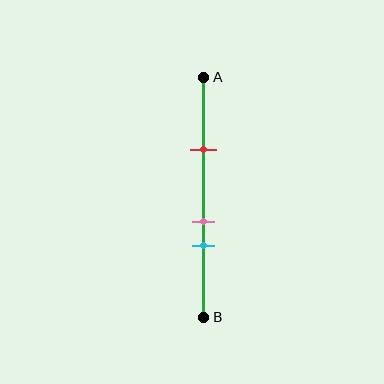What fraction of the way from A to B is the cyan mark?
The cyan mark is approximately 70% (0.7) of the way from A to B.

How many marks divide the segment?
There are 3 marks dividing the segment.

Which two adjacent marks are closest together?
The pink and cyan marks are the closest adjacent pair.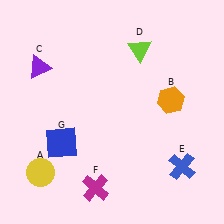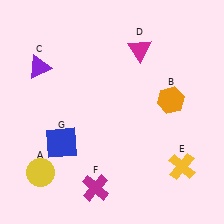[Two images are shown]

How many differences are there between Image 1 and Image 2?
There are 2 differences between the two images.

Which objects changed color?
D changed from lime to magenta. E changed from blue to yellow.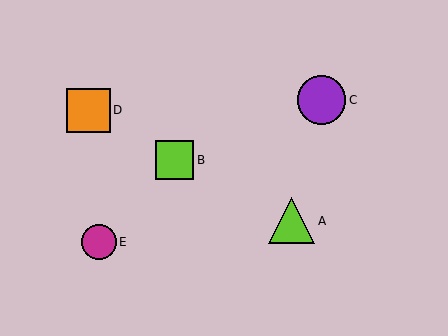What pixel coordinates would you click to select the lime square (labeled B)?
Click at (174, 160) to select the lime square B.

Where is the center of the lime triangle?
The center of the lime triangle is at (291, 221).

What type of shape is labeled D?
Shape D is an orange square.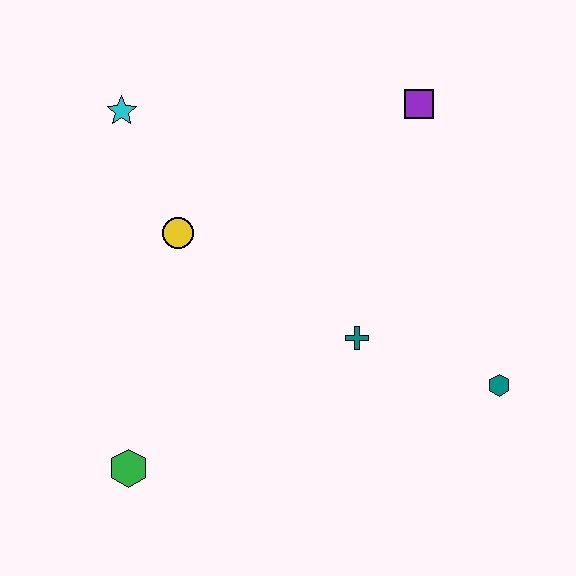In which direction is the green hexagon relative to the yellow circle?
The green hexagon is below the yellow circle.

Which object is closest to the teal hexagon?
The teal cross is closest to the teal hexagon.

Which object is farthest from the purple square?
The green hexagon is farthest from the purple square.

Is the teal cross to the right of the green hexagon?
Yes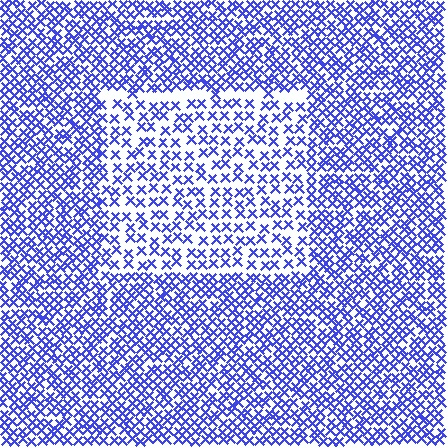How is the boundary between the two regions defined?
The boundary is defined by a change in element density (approximately 1.8x ratio). All elements are the same color, size, and shape.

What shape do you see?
I see a rectangle.